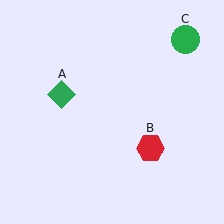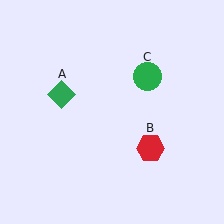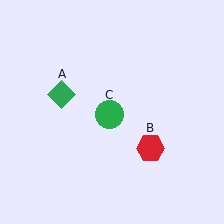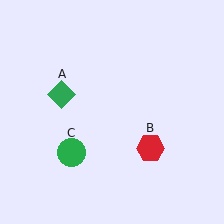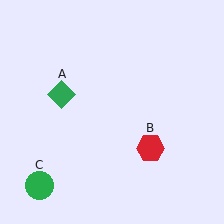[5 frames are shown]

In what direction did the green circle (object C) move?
The green circle (object C) moved down and to the left.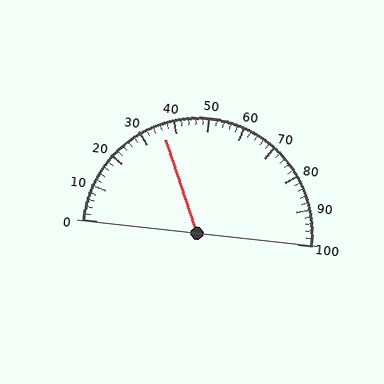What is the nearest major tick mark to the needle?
The nearest major tick mark is 40.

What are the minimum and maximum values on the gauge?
The gauge ranges from 0 to 100.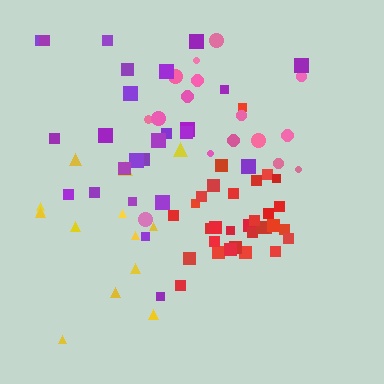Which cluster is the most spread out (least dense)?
Pink.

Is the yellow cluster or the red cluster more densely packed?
Red.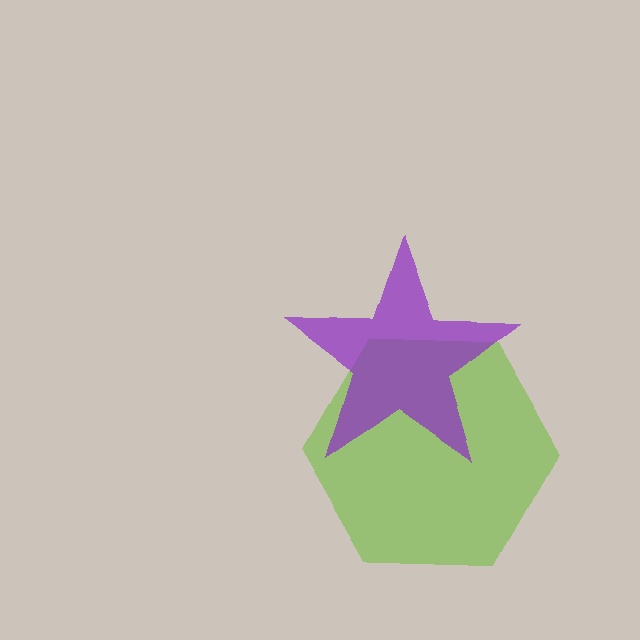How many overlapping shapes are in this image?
There are 2 overlapping shapes in the image.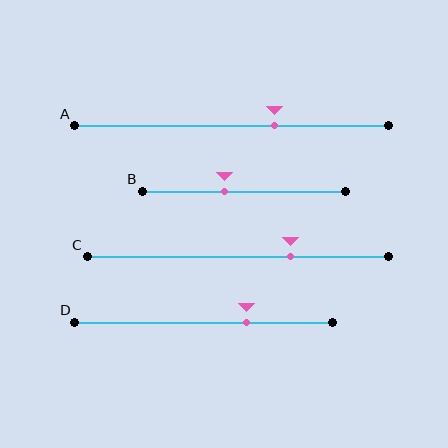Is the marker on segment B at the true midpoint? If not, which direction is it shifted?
No, the marker on segment B is shifted to the left by about 10% of the segment length.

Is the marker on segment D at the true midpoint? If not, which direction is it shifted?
No, the marker on segment D is shifted to the right by about 17% of the segment length.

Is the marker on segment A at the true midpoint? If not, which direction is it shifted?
No, the marker on segment A is shifted to the right by about 14% of the segment length.